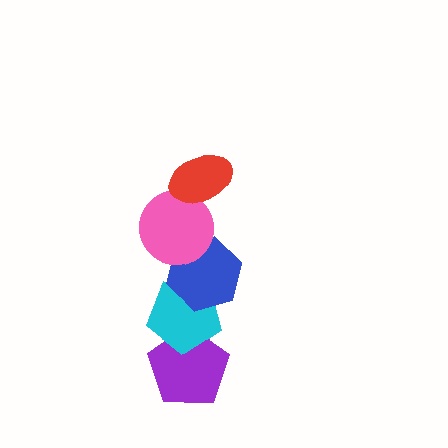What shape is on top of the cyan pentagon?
The blue hexagon is on top of the cyan pentagon.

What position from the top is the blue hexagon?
The blue hexagon is 3rd from the top.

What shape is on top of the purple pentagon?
The cyan pentagon is on top of the purple pentagon.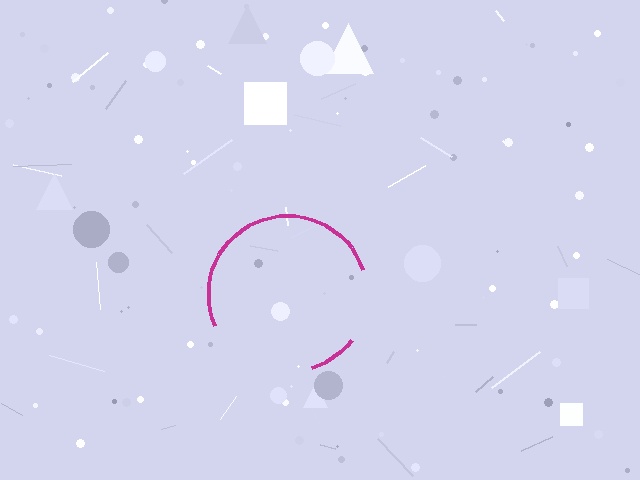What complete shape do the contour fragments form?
The contour fragments form a circle.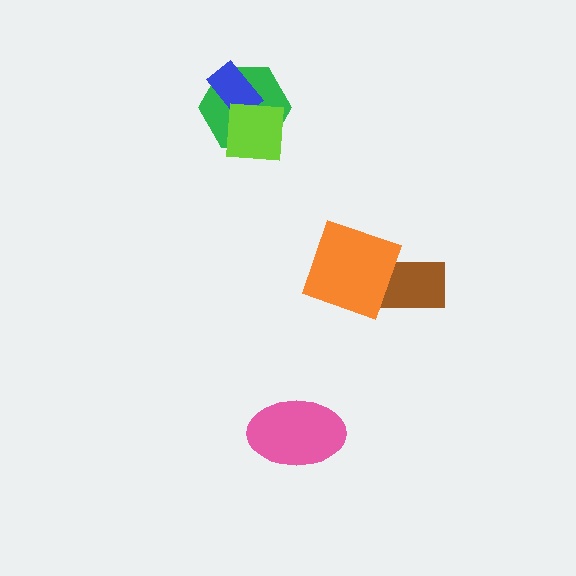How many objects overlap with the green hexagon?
2 objects overlap with the green hexagon.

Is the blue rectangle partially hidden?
Yes, it is partially covered by another shape.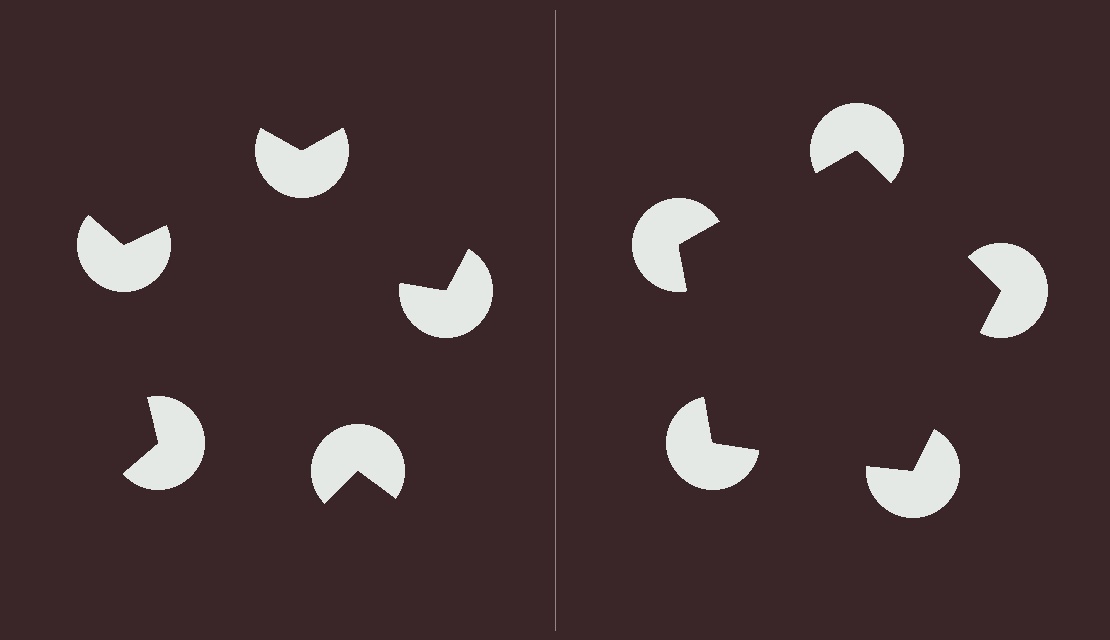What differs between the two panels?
The pac-man discs are positioned identically on both sides; only the wedge orientations differ. On the right they align to a pentagon; on the left they are misaligned.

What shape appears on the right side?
An illusory pentagon.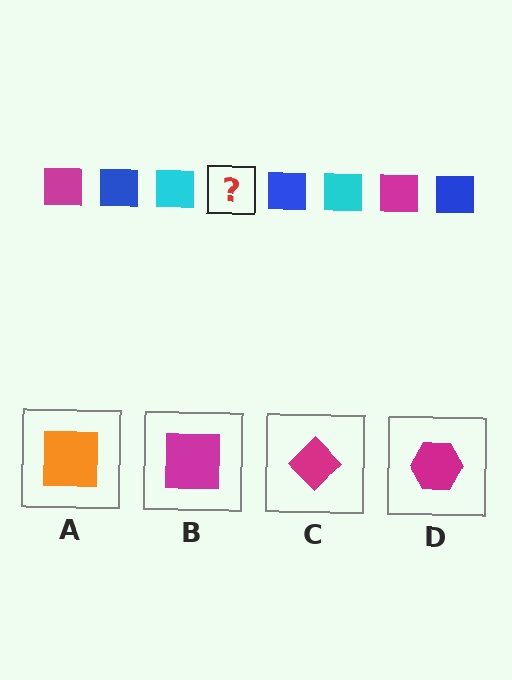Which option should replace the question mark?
Option B.